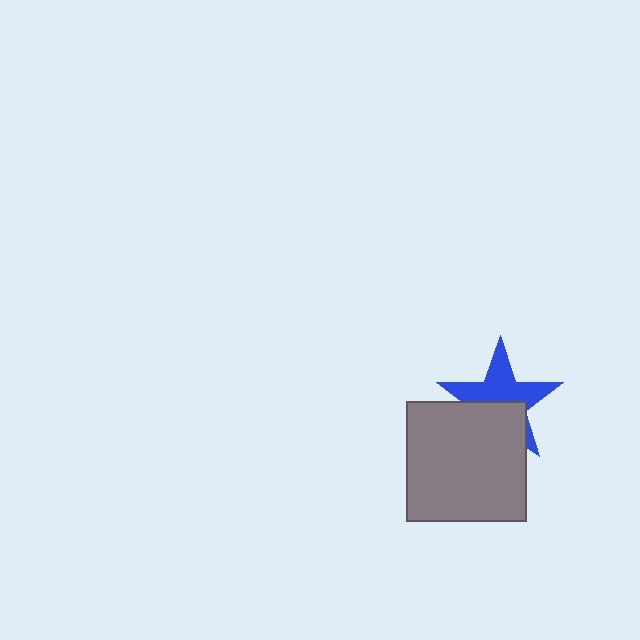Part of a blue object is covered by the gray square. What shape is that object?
It is a star.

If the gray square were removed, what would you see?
You would see the complete blue star.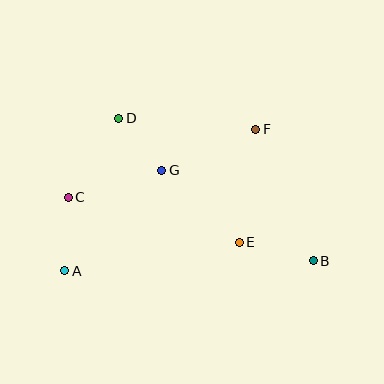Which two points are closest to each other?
Points D and G are closest to each other.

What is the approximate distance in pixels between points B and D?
The distance between B and D is approximately 241 pixels.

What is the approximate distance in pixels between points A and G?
The distance between A and G is approximately 140 pixels.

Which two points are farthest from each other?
Points B and C are farthest from each other.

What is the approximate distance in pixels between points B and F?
The distance between B and F is approximately 143 pixels.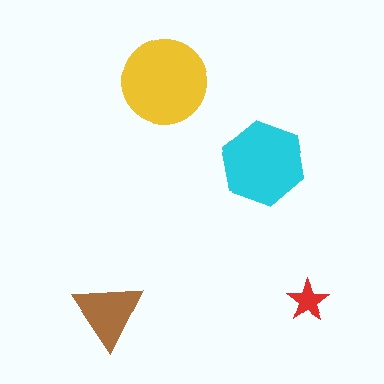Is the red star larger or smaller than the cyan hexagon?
Smaller.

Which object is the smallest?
The red star.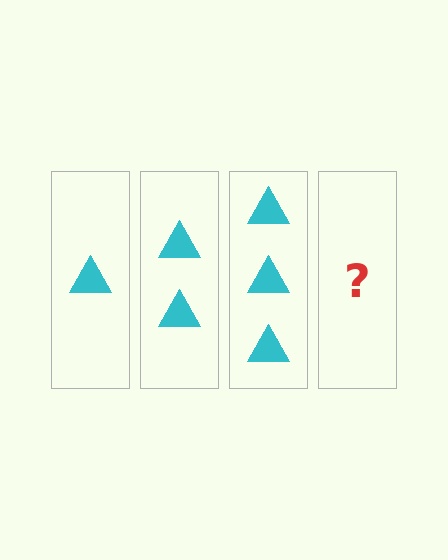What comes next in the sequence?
The next element should be 4 triangles.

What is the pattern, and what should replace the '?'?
The pattern is that each step adds one more triangle. The '?' should be 4 triangles.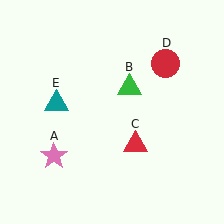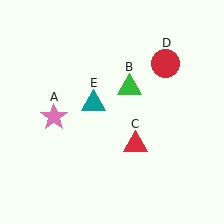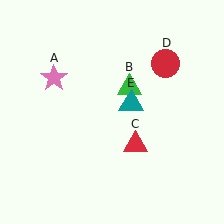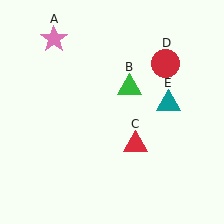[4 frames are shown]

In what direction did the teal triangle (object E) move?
The teal triangle (object E) moved right.